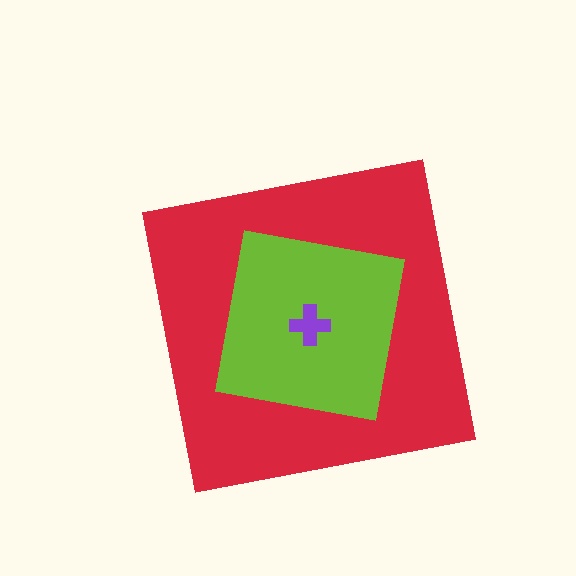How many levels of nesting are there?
3.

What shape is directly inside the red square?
The lime square.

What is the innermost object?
The purple cross.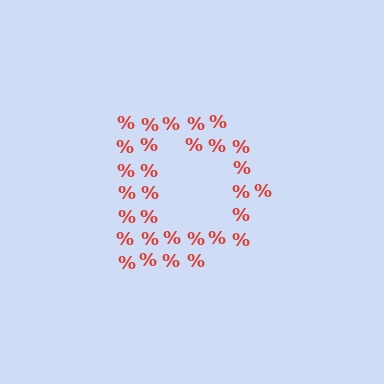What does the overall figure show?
The overall figure shows the letter D.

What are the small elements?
The small elements are percent signs.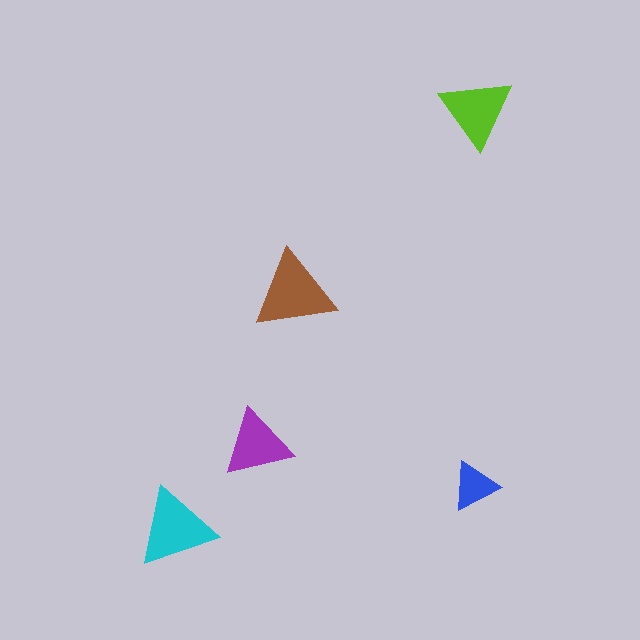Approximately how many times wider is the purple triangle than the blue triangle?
About 1.5 times wider.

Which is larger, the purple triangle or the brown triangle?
The brown one.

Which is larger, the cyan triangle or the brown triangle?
The brown one.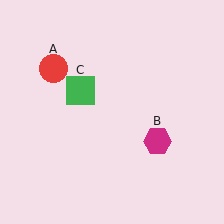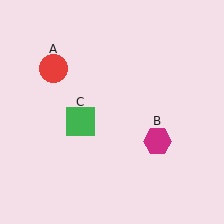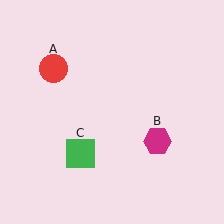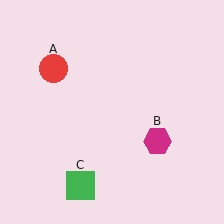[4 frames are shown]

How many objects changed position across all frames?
1 object changed position: green square (object C).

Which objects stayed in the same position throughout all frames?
Red circle (object A) and magenta hexagon (object B) remained stationary.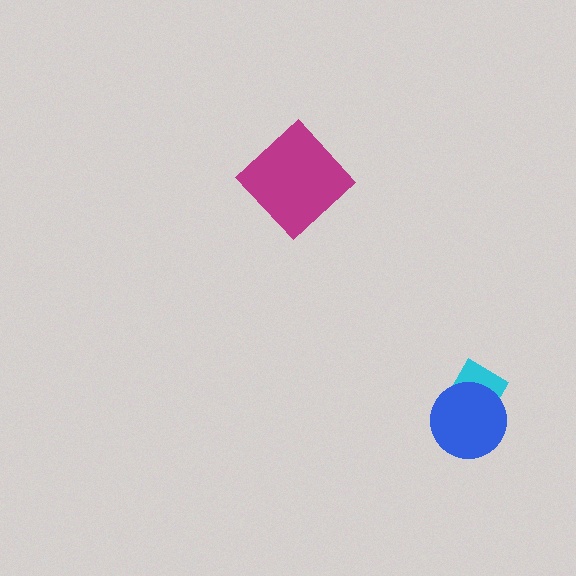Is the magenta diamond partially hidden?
No, no other shape covers it.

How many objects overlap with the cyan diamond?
1 object overlaps with the cyan diamond.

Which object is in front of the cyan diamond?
The blue circle is in front of the cyan diamond.